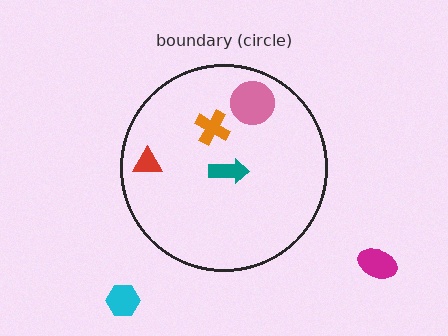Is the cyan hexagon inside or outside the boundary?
Outside.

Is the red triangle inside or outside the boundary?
Inside.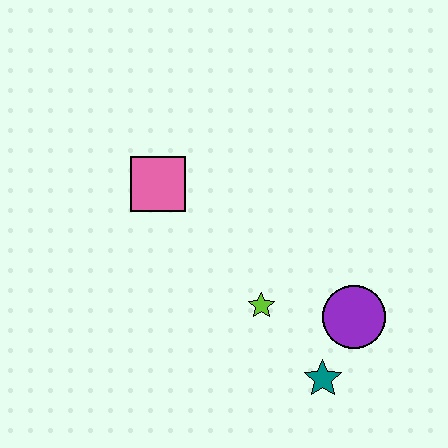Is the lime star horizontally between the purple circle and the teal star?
No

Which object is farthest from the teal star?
The pink square is farthest from the teal star.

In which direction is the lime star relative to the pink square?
The lime star is below the pink square.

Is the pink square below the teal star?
No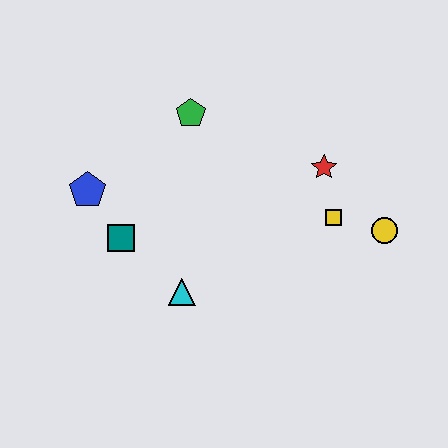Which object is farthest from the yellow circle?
The blue pentagon is farthest from the yellow circle.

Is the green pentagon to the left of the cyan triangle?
No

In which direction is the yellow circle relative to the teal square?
The yellow circle is to the right of the teal square.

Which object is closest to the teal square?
The blue pentagon is closest to the teal square.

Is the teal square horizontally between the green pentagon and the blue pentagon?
Yes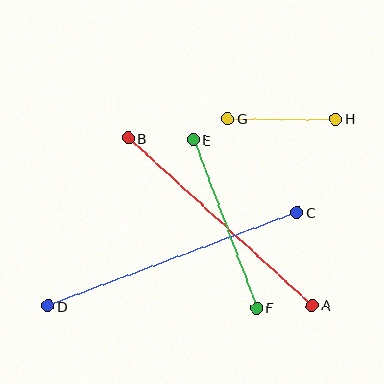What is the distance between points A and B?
The distance is approximately 248 pixels.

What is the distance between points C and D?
The distance is approximately 266 pixels.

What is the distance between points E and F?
The distance is approximately 180 pixels.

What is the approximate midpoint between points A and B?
The midpoint is at approximately (220, 222) pixels.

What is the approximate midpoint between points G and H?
The midpoint is at approximately (282, 119) pixels.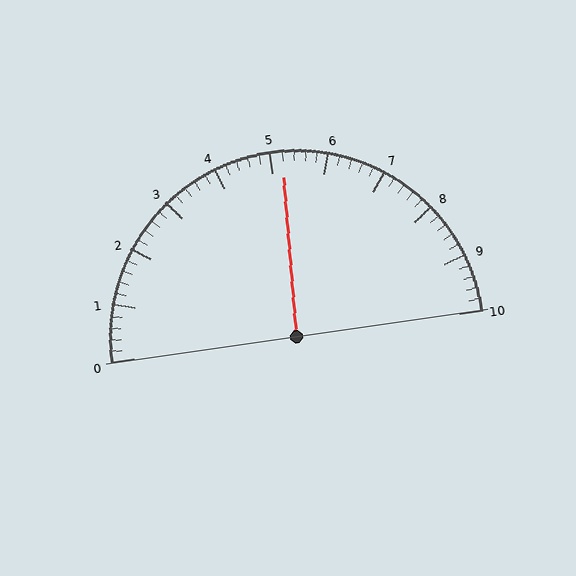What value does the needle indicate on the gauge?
The needle indicates approximately 5.2.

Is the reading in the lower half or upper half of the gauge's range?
The reading is in the upper half of the range (0 to 10).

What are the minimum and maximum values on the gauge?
The gauge ranges from 0 to 10.